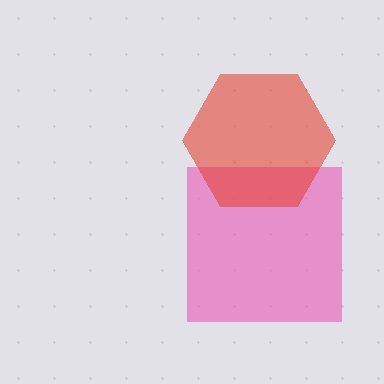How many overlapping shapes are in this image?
There are 2 overlapping shapes in the image.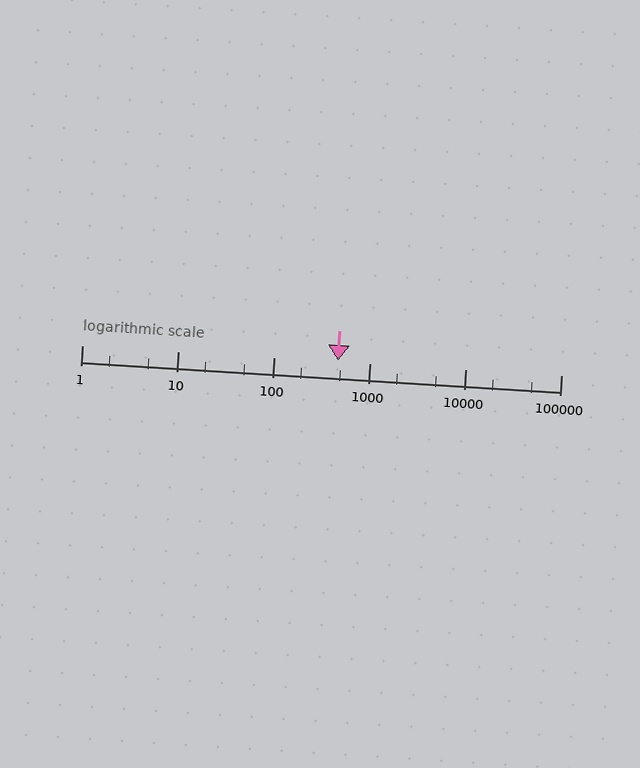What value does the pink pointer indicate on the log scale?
The pointer indicates approximately 470.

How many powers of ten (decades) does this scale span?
The scale spans 5 decades, from 1 to 100000.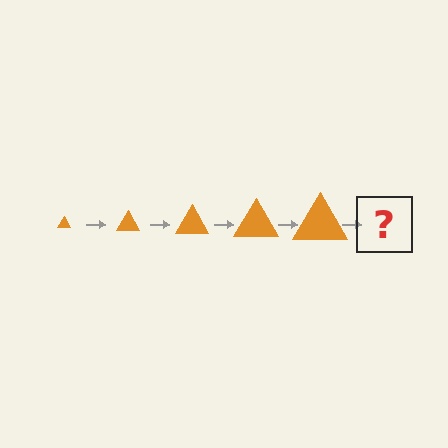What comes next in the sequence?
The next element should be an orange triangle, larger than the previous one.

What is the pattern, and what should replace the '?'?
The pattern is that the triangle gets progressively larger each step. The '?' should be an orange triangle, larger than the previous one.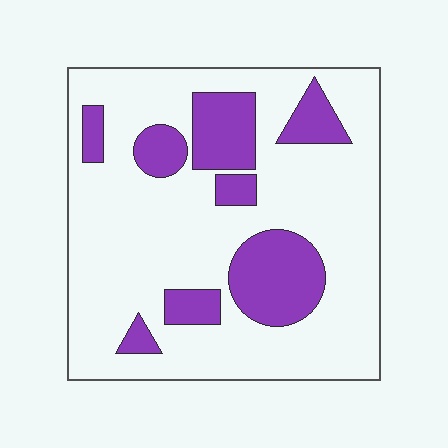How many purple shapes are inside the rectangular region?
8.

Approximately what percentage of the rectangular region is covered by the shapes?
Approximately 25%.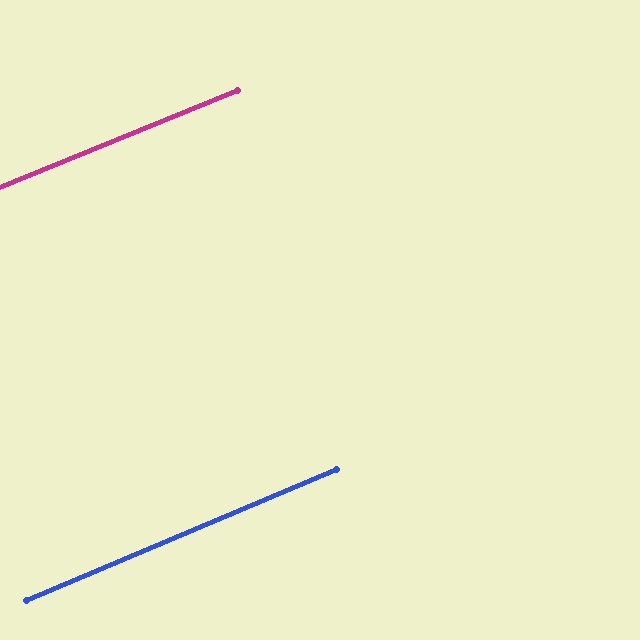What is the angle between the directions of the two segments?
Approximately 1 degree.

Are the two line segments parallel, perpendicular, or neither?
Parallel — their directions differ by only 0.7°.